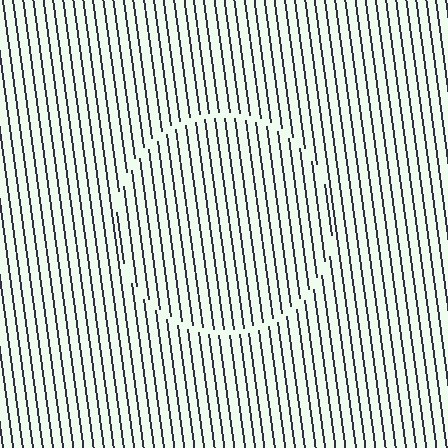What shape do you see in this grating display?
An illusory circle. The interior of the shape contains the same grating, shifted by half a period — the contour is defined by the phase discontinuity where line-ends from the inner and outer gratings abut.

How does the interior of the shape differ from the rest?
The interior of the shape contains the same grating, shifted by half a period — the contour is defined by the phase discontinuity where line-ends from the inner and outer gratings abut.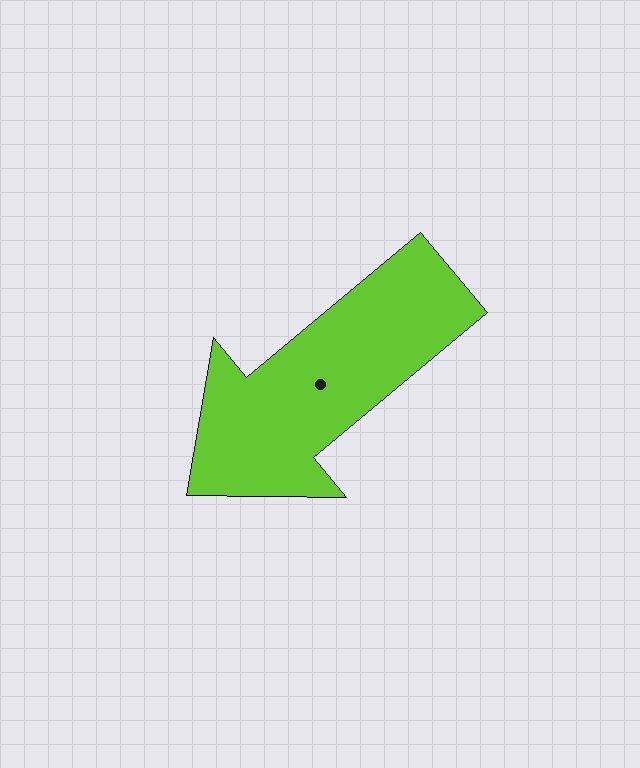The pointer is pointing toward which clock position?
Roughly 8 o'clock.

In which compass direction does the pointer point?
Southwest.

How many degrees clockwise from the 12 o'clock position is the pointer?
Approximately 230 degrees.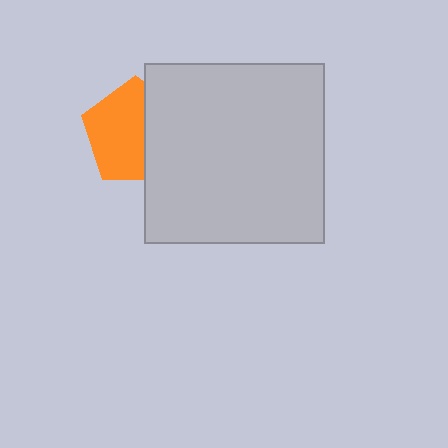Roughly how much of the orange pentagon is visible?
About half of it is visible (roughly 60%).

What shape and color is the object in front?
The object in front is a light gray square.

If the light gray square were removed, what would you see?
You would see the complete orange pentagon.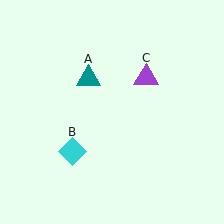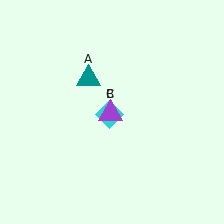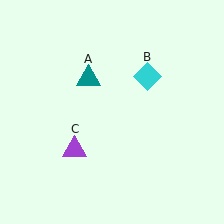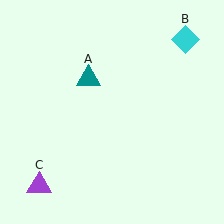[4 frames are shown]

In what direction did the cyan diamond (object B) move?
The cyan diamond (object B) moved up and to the right.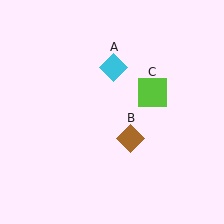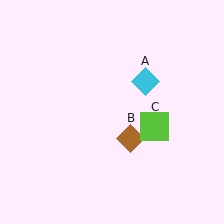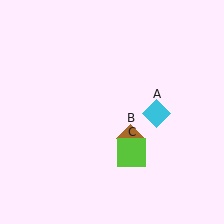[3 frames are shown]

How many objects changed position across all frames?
2 objects changed position: cyan diamond (object A), lime square (object C).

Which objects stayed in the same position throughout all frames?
Brown diamond (object B) remained stationary.